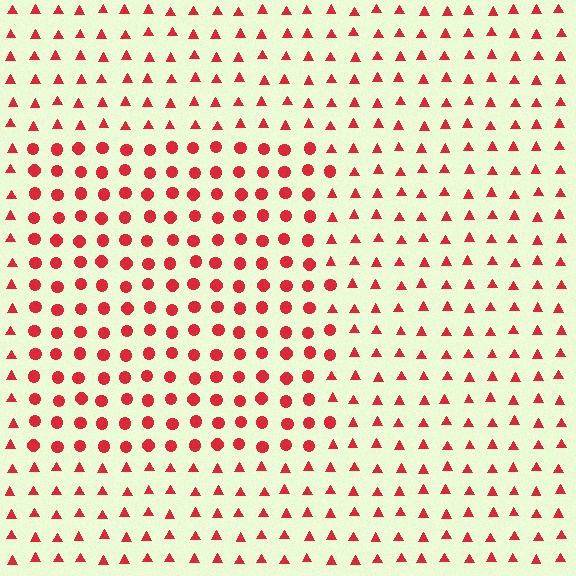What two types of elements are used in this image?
The image uses circles inside the rectangle region and triangles outside it.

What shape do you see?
I see a rectangle.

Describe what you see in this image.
The image is filled with small red elements arranged in a uniform grid. A rectangle-shaped region contains circles, while the surrounding area contains triangles. The boundary is defined purely by the change in element shape.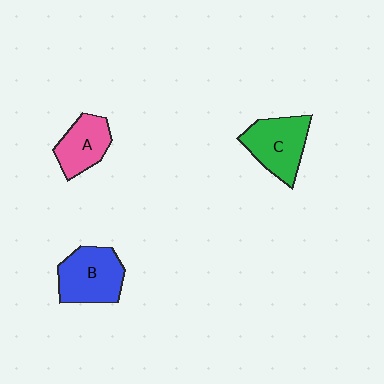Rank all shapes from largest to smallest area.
From largest to smallest: B (blue), C (green), A (pink).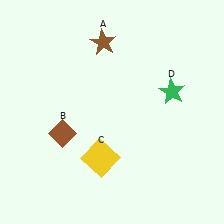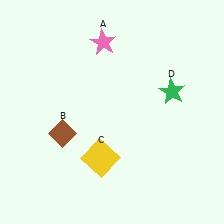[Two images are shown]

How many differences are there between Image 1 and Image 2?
There is 1 difference between the two images.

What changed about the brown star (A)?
In Image 1, A is brown. In Image 2, it changed to pink.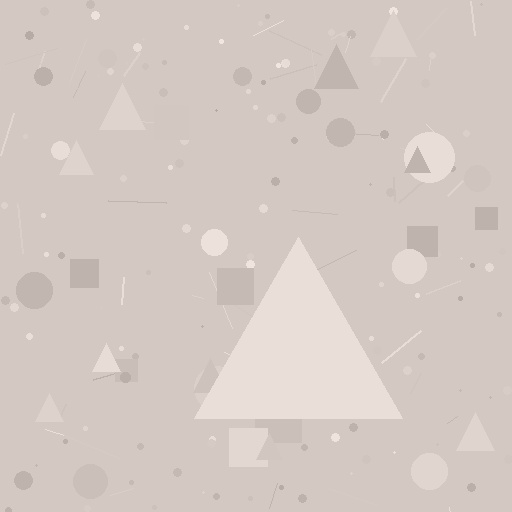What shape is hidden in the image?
A triangle is hidden in the image.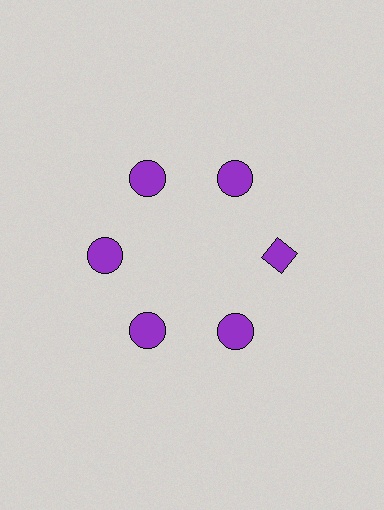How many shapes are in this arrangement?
There are 6 shapes arranged in a ring pattern.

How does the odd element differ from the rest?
It has a different shape: diamond instead of circle.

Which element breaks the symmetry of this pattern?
The purple diamond at roughly the 3 o'clock position breaks the symmetry. All other shapes are purple circles.